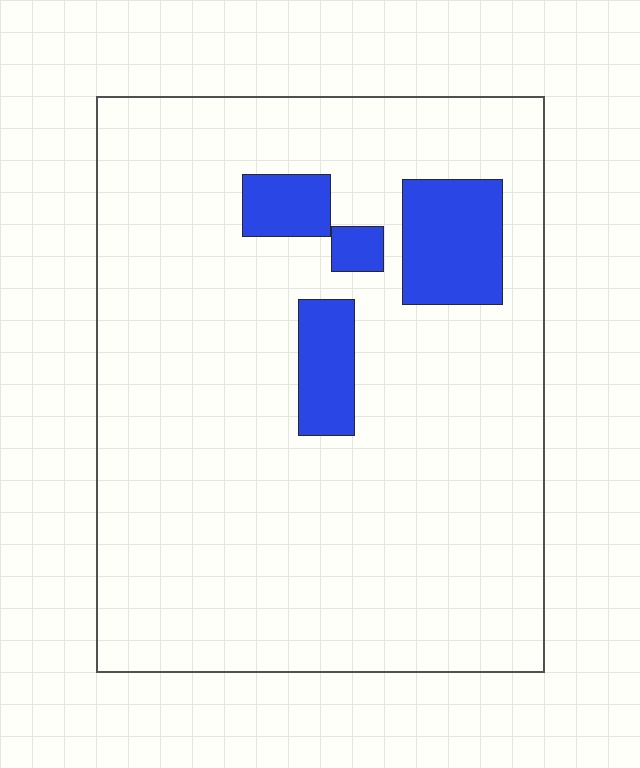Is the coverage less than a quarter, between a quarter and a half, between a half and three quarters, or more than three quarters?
Less than a quarter.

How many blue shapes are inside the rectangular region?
4.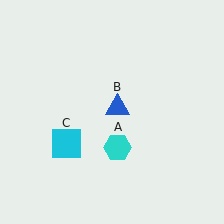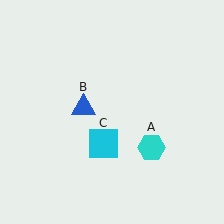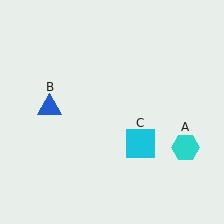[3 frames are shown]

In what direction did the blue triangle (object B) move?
The blue triangle (object B) moved left.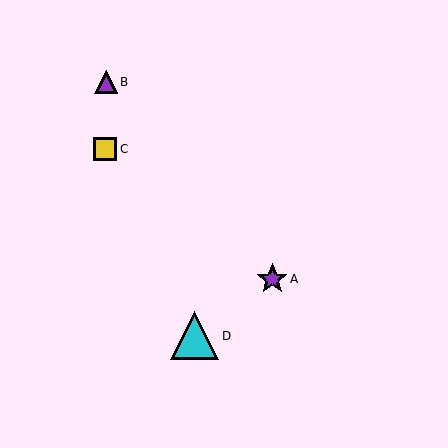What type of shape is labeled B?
Shape B is a purple triangle.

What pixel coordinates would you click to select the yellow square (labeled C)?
Click at (105, 149) to select the yellow square C.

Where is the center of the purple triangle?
The center of the purple triangle is at (106, 82).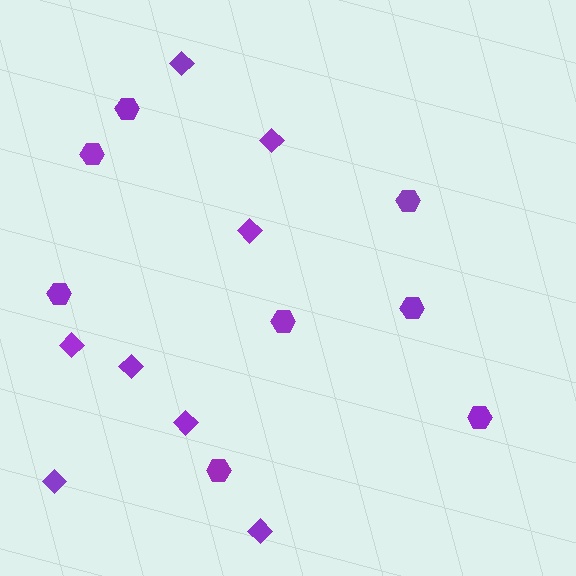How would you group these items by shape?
There are 2 groups: one group of diamonds (8) and one group of hexagons (8).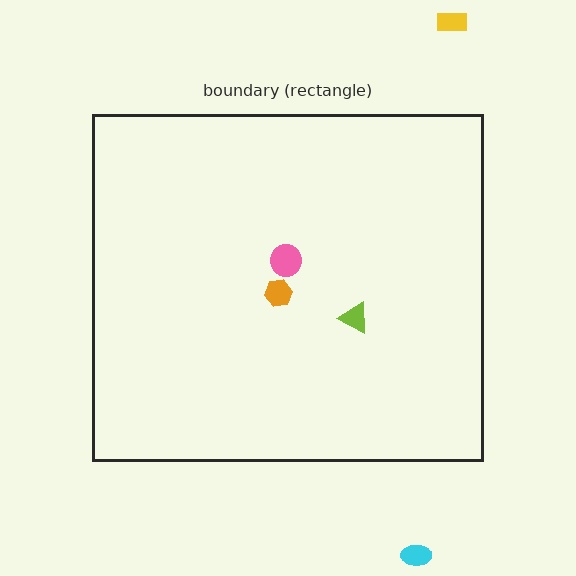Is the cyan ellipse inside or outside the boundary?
Outside.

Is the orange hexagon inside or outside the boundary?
Inside.